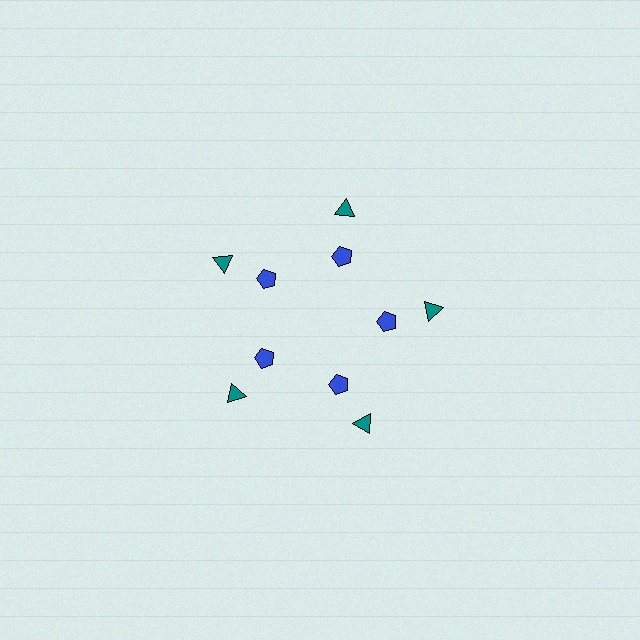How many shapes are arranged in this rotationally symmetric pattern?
There are 10 shapes, arranged in 5 groups of 2.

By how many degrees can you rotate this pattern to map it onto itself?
The pattern maps onto itself every 72 degrees of rotation.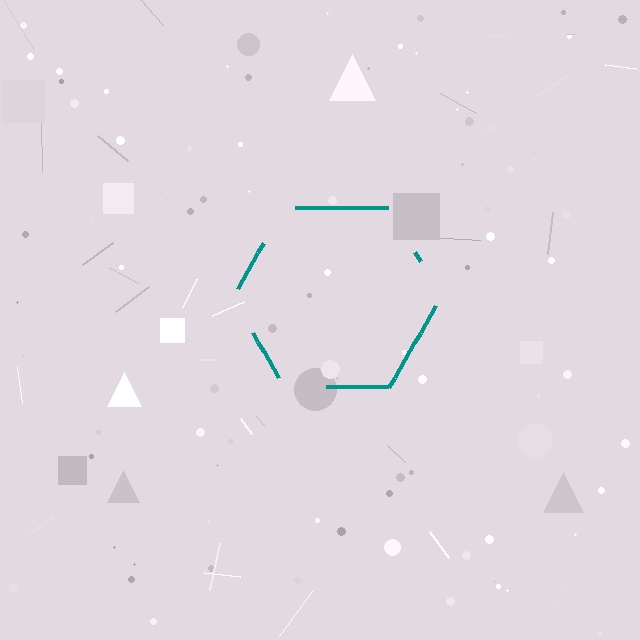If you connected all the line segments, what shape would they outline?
They would outline a hexagon.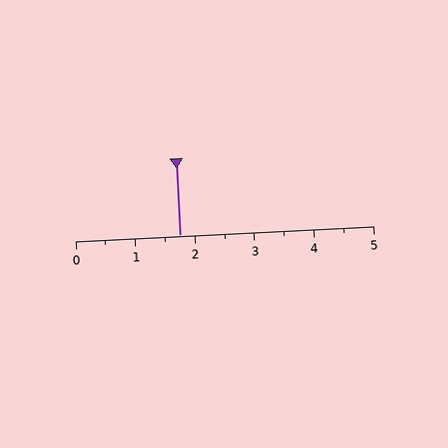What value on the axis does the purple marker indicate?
The marker indicates approximately 1.8.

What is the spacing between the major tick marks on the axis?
The major ticks are spaced 1 apart.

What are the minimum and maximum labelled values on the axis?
The axis runs from 0 to 5.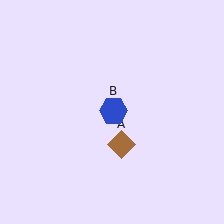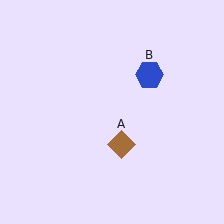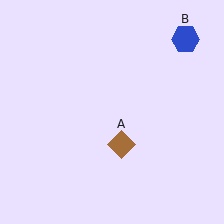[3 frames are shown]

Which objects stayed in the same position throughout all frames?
Brown diamond (object A) remained stationary.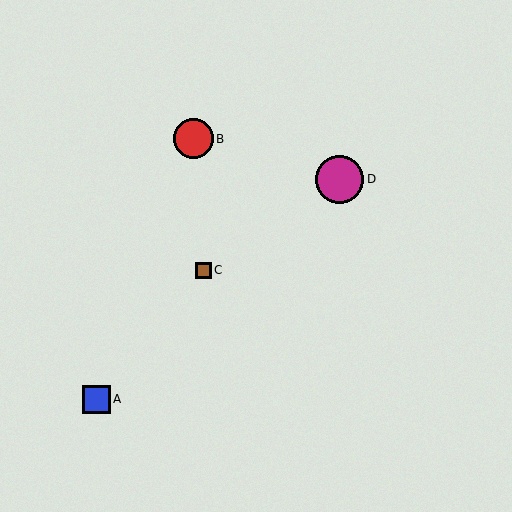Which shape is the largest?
The magenta circle (labeled D) is the largest.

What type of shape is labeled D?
Shape D is a magenta circle.